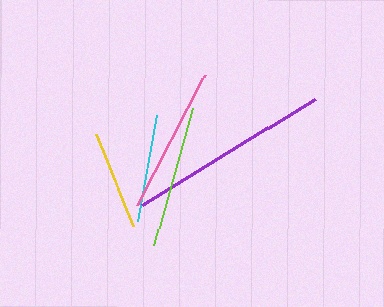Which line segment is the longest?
The purple line is the longest at approximately 204 pixels.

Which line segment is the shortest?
The yellow line is the shortest at approximately 98 pixels.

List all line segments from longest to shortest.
From longest to shortest: purple, pink, lime, cyan, yellow.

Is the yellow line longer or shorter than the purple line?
The purple line is longer than the yellow line.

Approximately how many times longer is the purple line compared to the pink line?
The purple line is approximately 1.4 times the length of the pink line.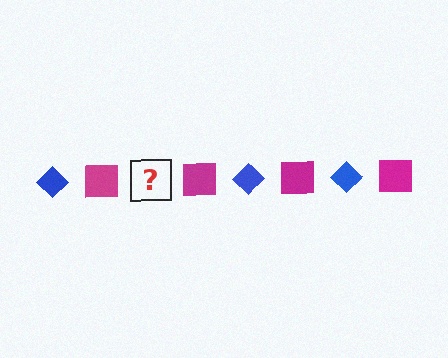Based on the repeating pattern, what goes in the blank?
The blank should be a blue diamond.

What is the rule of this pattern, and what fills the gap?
The rule is that the pattern alternates between blue diamond and magenta square. The gap should be filled with a blue diamond.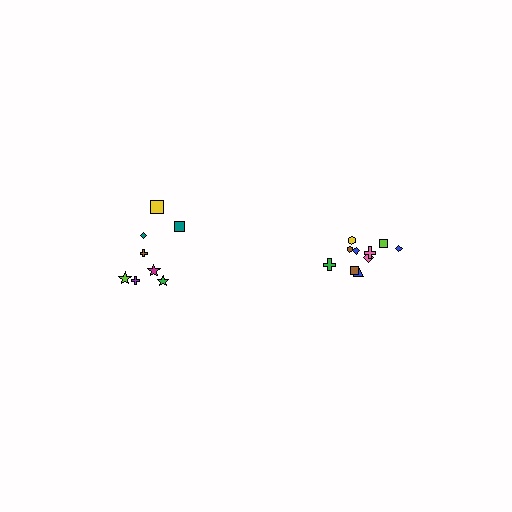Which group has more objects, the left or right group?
The right group.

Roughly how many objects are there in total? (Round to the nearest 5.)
Roughly 20 objects in total.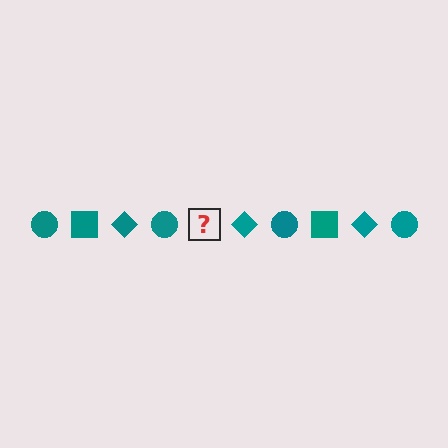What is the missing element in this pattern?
The missing element is a teal square.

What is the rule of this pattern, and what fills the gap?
The rule is that the pattern cycles through circle, square, diamond shapes in teal. The gap should be filled with a teal square.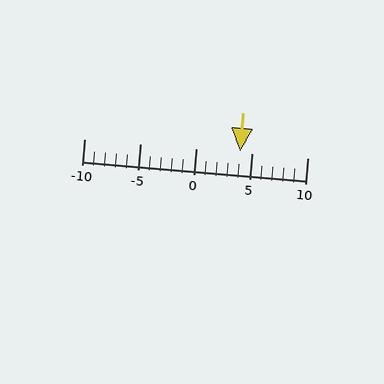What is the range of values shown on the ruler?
The ruler shows values from -10 to 10.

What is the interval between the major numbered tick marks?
The major tick marks are spaced 5 units apart.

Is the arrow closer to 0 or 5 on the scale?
The arrow is closer to 5.